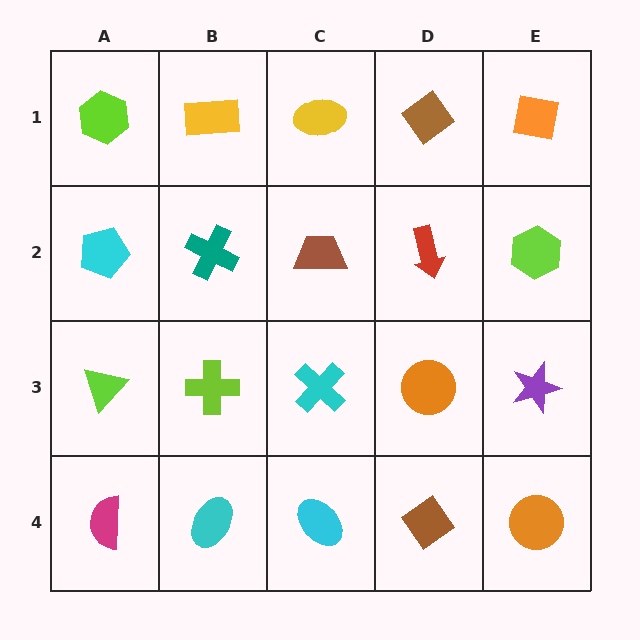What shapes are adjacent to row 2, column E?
An orange square (row 1, column E), a purple star (row 3, column E), a red arrow (row 2, column D).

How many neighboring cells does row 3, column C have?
4.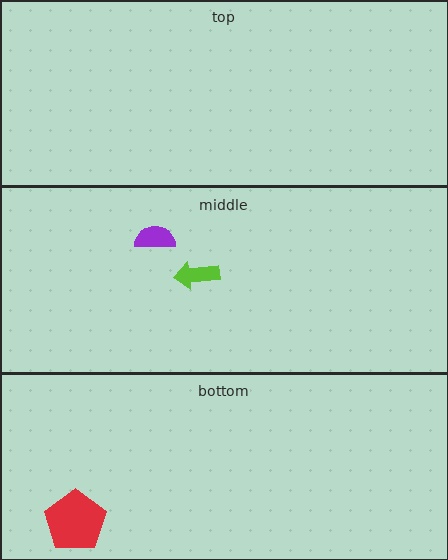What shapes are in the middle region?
The purple semicircle, the lime arrow.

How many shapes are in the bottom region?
1.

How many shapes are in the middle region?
2.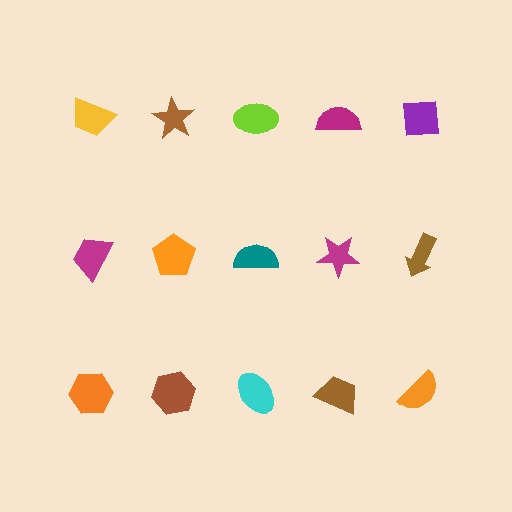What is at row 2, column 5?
A brown arrow.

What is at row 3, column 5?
An orange semicircle.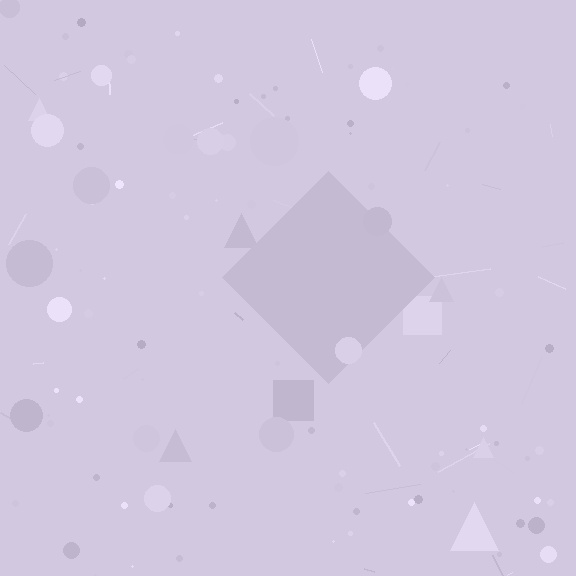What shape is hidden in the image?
A diamond is hidden in the image.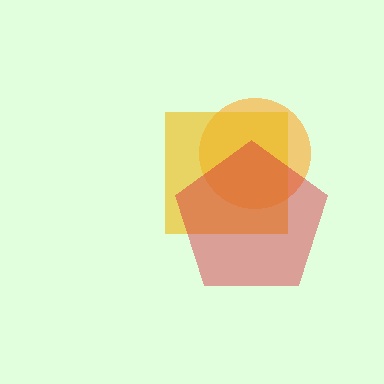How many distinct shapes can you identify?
There are 3 distinct shapes: an orange circle, a yellow square, a red pentagon.